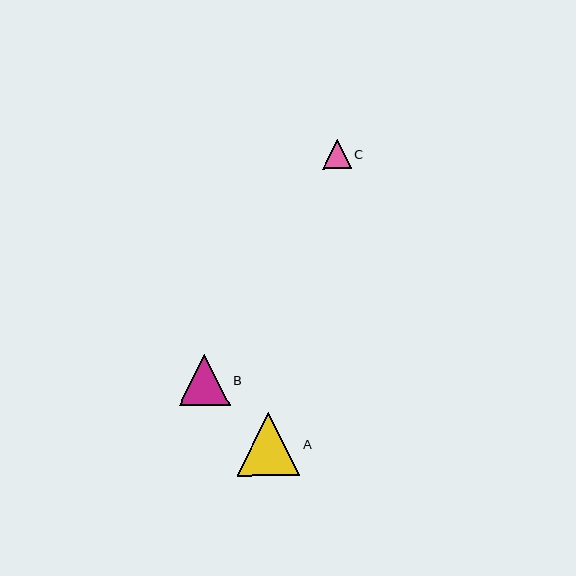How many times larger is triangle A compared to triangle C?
Triangle A is approximately 2.2 times the size of triangle C.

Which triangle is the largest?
Triangle A is the largest with a size of approximately 63 pixels.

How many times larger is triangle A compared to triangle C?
Triangle A is approximately 2.2 times the size of triangle C.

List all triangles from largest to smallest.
From largest to smallest: A, B, C.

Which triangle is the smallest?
Triangle C is the smallest with a size of approximately 28 pixels.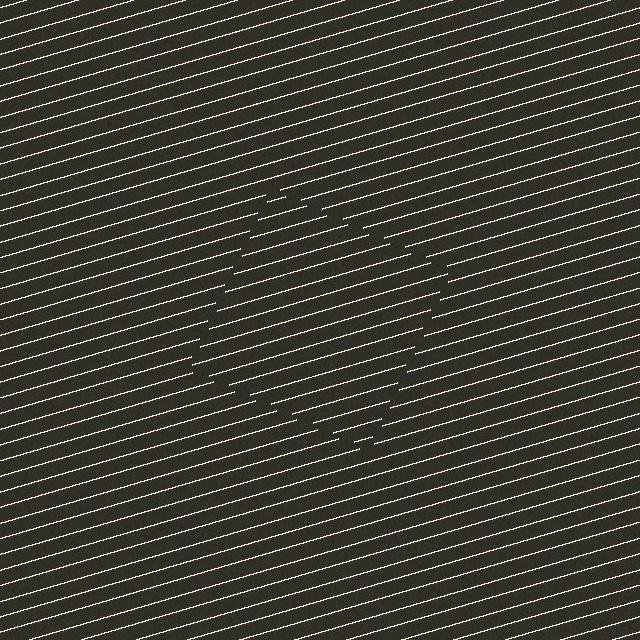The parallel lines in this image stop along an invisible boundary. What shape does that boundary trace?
An illusory square. The interior of the shape contains the same grating, shifted by half a period — the contour is defined by the phase discontinuity where line-ends from the inner and outer gratings abut.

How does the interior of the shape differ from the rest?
The interior of the shape contains the same grating, shifted by half a period — the contour is defined by the phase discontinuity where line-ends from the inner and outer gratings abut.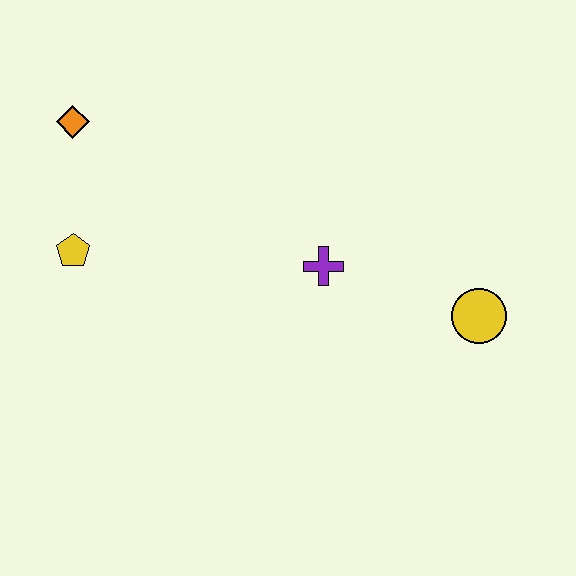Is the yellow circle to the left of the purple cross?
No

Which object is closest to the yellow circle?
The purple cross is closest to the yellow circle.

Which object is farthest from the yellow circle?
The orange diamond is farthest from the yellow circle.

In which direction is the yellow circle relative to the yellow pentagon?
The yellow circle is to the right of the yellow pentagon.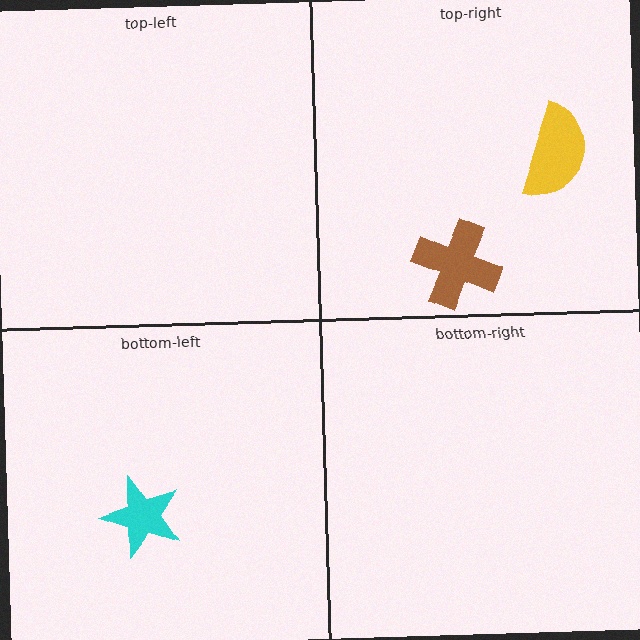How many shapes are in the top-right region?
2.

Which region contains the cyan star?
The bottom-left region.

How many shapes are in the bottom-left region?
1.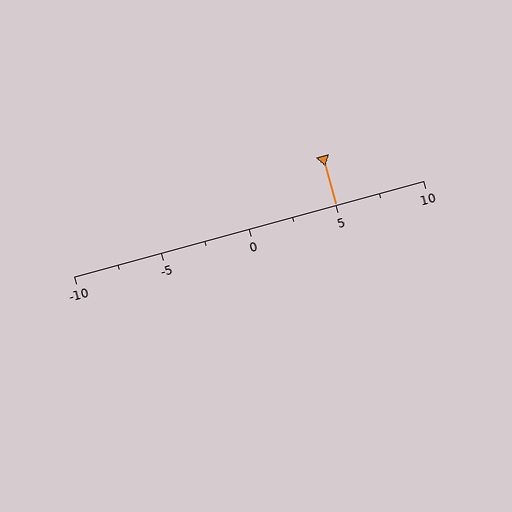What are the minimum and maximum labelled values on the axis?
The axis runs from -10 to 10.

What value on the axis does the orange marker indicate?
The marker indicates approximately 5.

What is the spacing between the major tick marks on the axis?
The major ticks are spaced 5 apart.